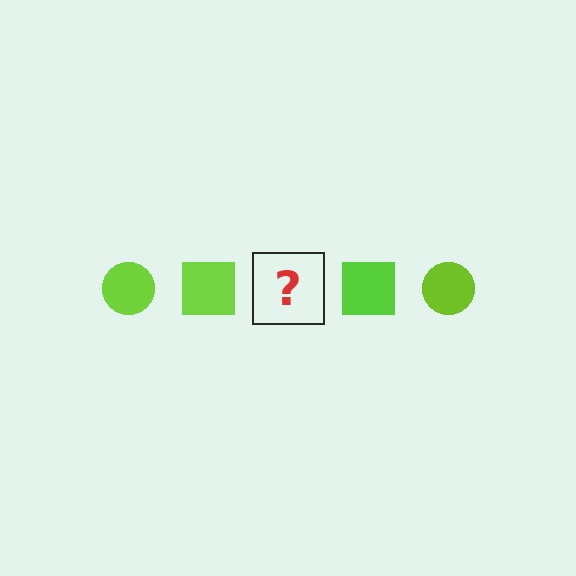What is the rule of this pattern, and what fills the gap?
The rule is that the pattern cycles through circle, square shapes in lime. The gap should be filled with a lime circle.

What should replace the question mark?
The question mark should be replaced with a lime circle.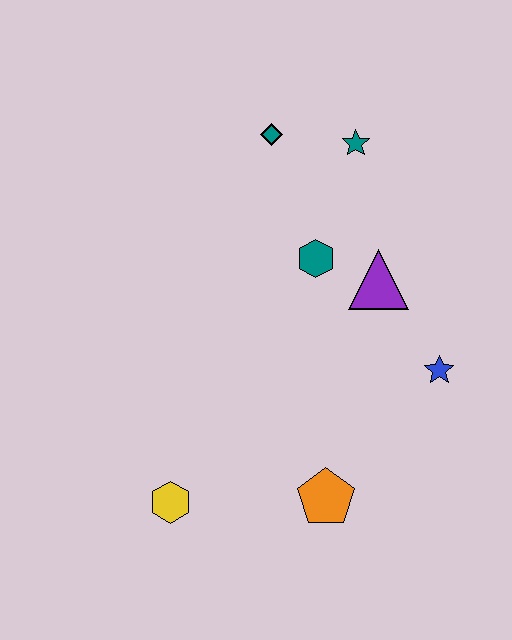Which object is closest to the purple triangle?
The teal hexagon is closest to the purple triangle.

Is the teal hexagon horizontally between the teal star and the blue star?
No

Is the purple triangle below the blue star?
No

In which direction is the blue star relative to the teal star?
The blue star is below the teal star.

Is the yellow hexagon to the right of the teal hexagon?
No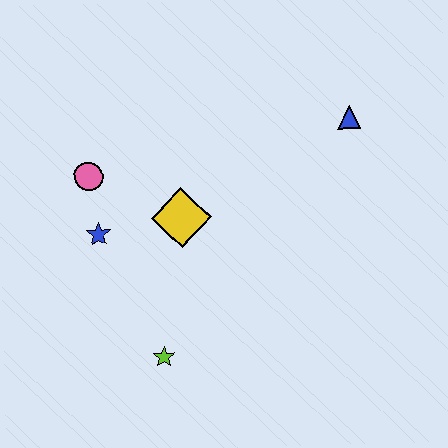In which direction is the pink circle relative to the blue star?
The pink circle is above the blue star.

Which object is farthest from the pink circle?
The blue triangle is farthest from the pink circle.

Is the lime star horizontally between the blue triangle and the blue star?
Yes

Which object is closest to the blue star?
The pink circle is closest to the blue star.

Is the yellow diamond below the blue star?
No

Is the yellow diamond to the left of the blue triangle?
Yes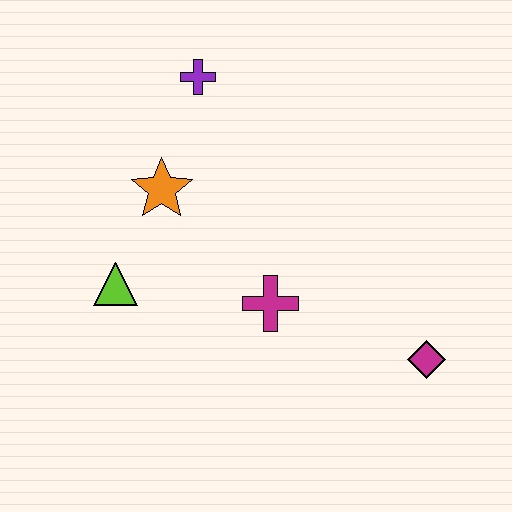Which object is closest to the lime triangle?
The orange star is closest to the lime triangle.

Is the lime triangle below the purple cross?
Yes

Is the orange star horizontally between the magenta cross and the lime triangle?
Yes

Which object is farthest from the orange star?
The magenta diamond is farthest from the orange star.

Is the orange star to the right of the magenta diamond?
No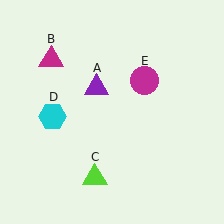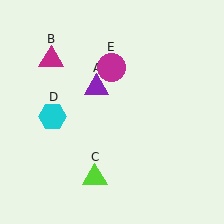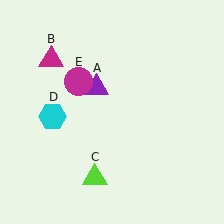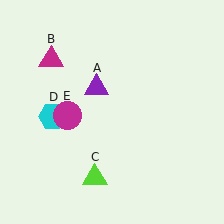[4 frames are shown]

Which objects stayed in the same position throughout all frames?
Purple triangle (object A) and magenta triangle (object B) and lime triangle (object C) and cyan hexagon (object D) remained stationary.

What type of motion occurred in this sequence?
The magenta circle (object E) rotated counterclockwise around the center of the scene.